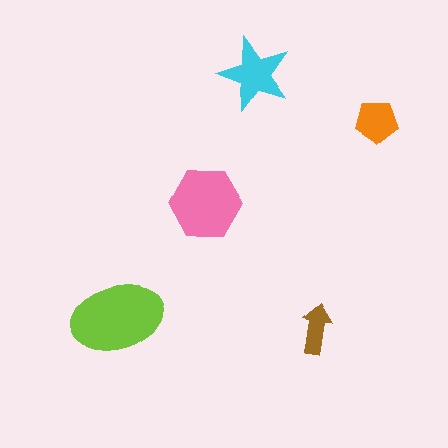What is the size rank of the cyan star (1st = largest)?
3rd.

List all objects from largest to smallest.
The lime ellipse, the pink hexagon, the cyan star, the orange pentagon, the brown arrow.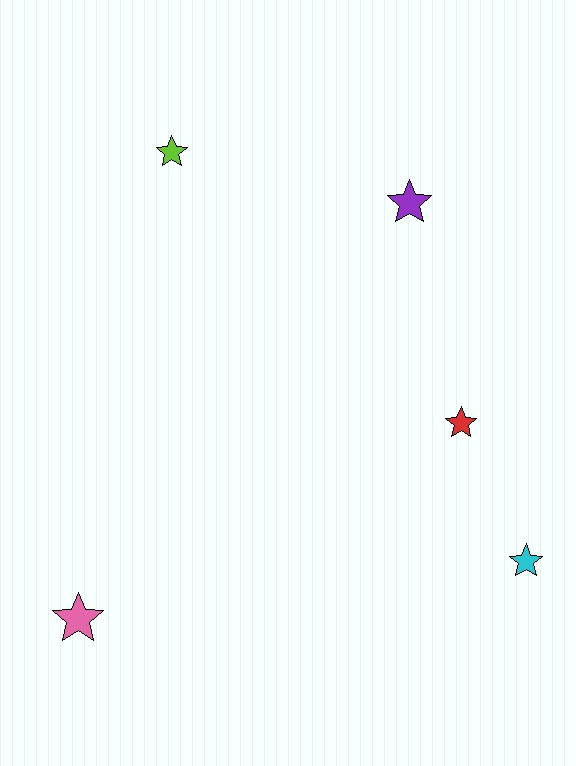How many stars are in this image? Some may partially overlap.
There are 5 stars.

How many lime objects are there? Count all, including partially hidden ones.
There is 1 lime object.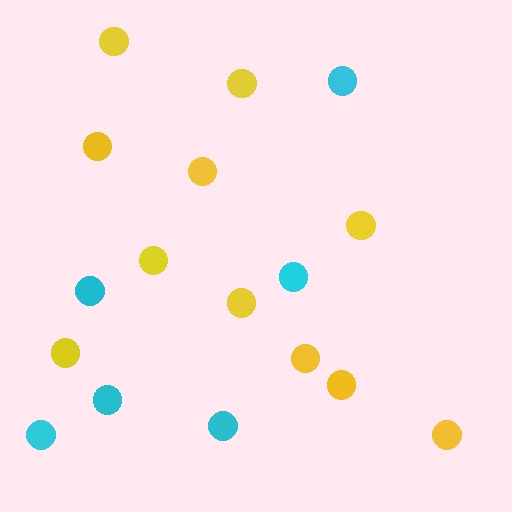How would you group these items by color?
There are 2 groups: one group of cyan circles (6) and one group of yellow circles (11).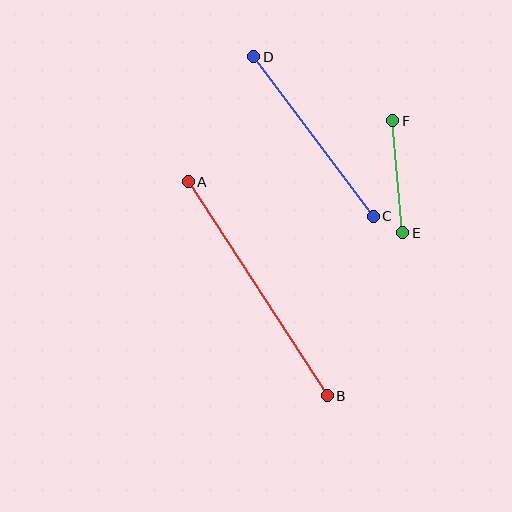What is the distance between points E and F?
The distance is approximately 113 pixels.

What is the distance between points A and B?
The distance is approximately 255 pixels.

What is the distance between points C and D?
The distance is approximately 199 pixels.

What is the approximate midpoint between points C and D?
The midpoint is at approximately (314, 137) pixels.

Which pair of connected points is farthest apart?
Points A and B are farthest apart.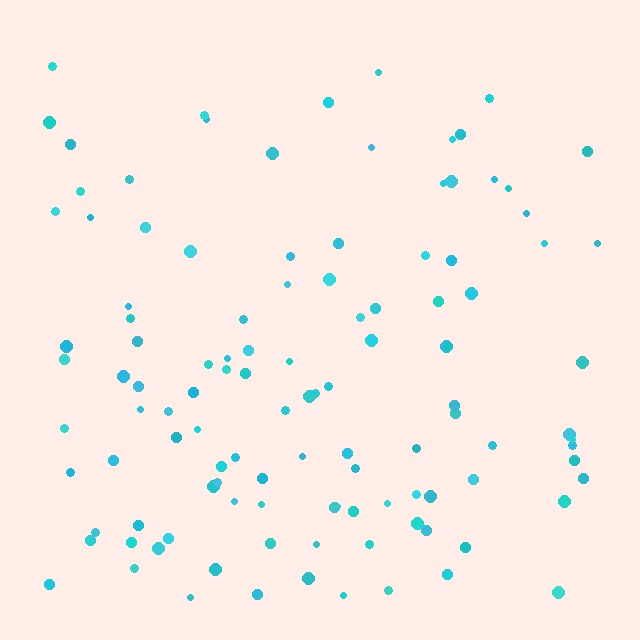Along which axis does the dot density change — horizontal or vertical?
Vertical.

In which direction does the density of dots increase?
From top to bottom, with the bottom side densest.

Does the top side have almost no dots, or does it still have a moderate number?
Still a moderate number, just noticeably fewer than the bottom.